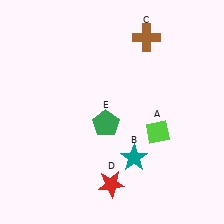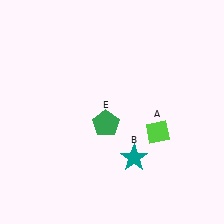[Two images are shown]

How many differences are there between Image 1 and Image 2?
There are 2 differences between the two images.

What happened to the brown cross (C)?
The brown cross (C) was removed in Image 2. It was in the top-right area of Image 1.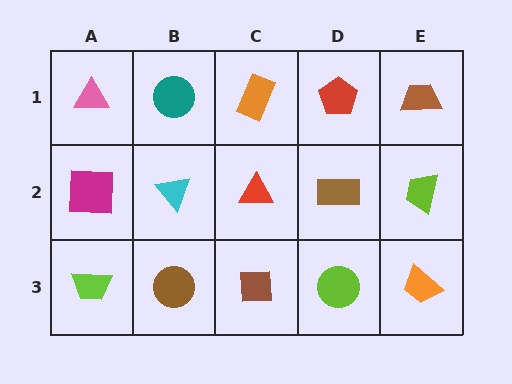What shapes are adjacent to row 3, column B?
A cyan triangle (row 2, column B), a lime trapezoid (row 3, column A), a brown square (row 3, column C).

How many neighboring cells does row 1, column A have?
2.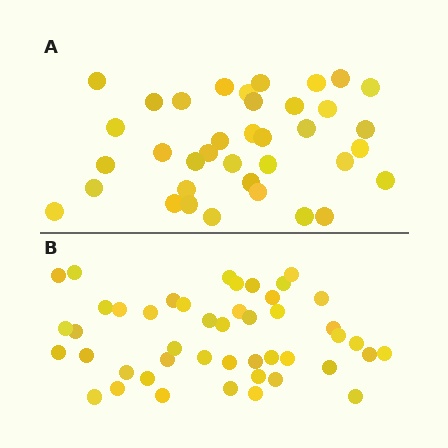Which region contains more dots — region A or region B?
Region B (the bottom region) has more dots.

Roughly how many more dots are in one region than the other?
Region B has roughly 8 or so more dots than region A.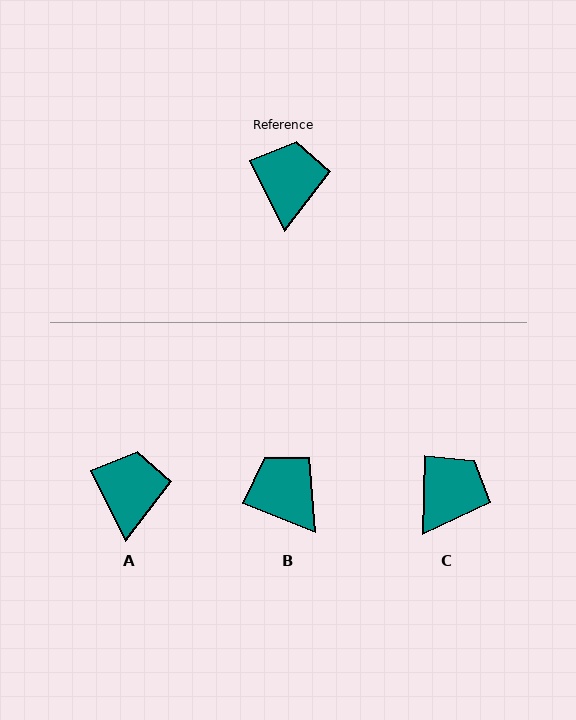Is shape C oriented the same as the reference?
No, it is off by about 27 degrees.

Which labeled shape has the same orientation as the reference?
A.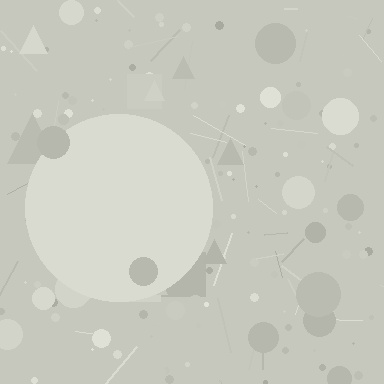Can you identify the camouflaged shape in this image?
The camouflaged shape is a circle.